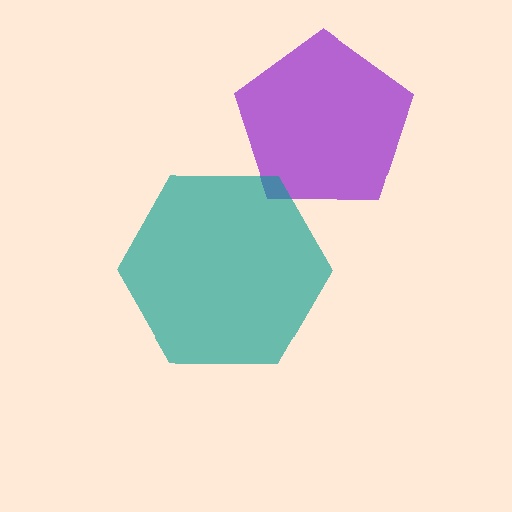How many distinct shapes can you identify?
There are 2 distinct shapes: a purple pentagon, a teal hexagon.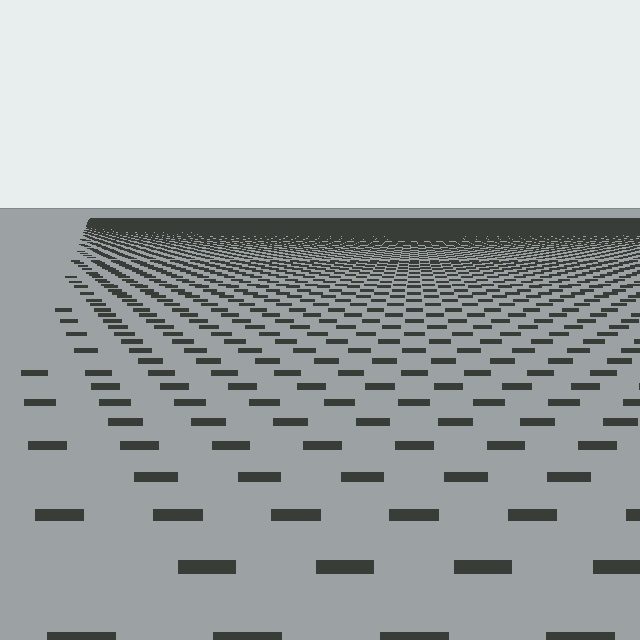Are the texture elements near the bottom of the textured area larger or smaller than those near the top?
Larger. Near the bottom, elements are closer to the viewer and appear at a bigger on-screen size.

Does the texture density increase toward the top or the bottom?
Density increases toward the top.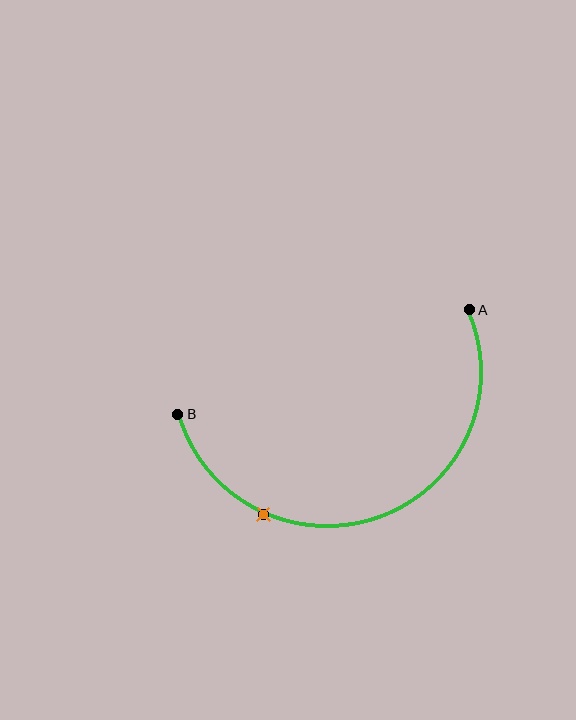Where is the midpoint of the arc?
The arc midpoint is the point on the curve farthest from the straight line joining A and B. It sits below that line.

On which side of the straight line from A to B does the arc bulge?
The arc bulges below the straight line connecting A and B.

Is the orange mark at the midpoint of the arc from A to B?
No. The orange mark lies on the arc but is closer to endpoint B. The arc midpoint would be at the point on the curve equidistant along the arc from both A and B.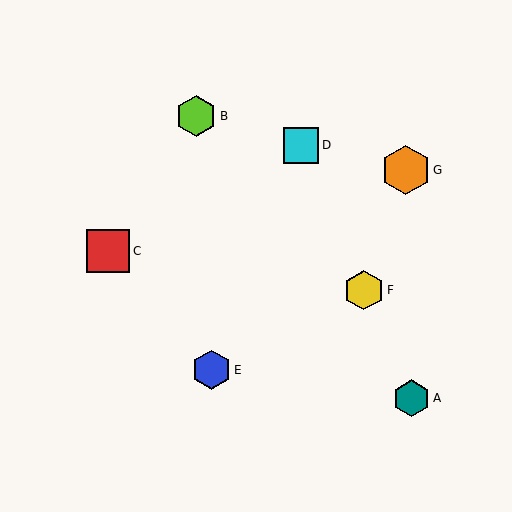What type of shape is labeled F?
Shape F is a yellow hexagon.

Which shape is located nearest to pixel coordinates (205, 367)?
The blue hexagon (labeled E) at (211, 370) is nearest to that location.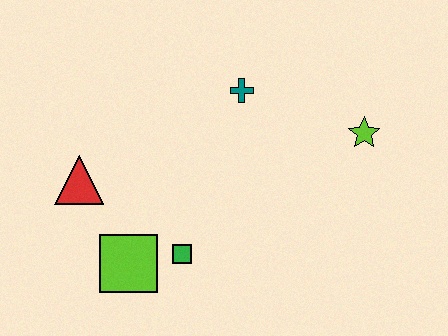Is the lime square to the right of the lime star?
No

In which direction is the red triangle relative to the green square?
The red triangle is to the left of the green square.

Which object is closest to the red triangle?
The lime square is closest to the red triangle.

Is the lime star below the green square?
No